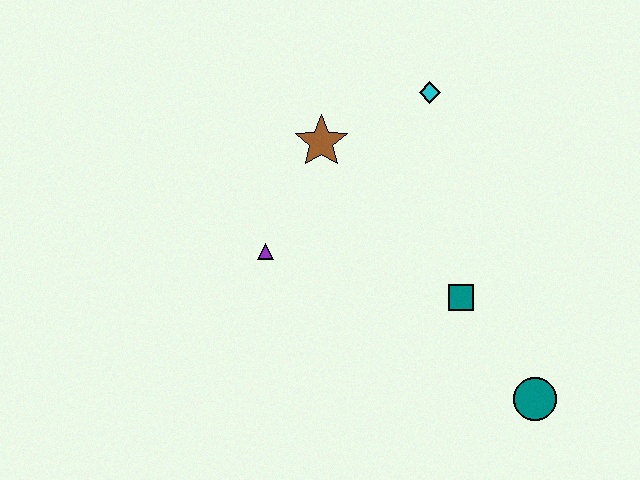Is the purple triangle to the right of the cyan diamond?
No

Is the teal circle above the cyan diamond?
No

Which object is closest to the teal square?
The teal circle is closest to the teal square.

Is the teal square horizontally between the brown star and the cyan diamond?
No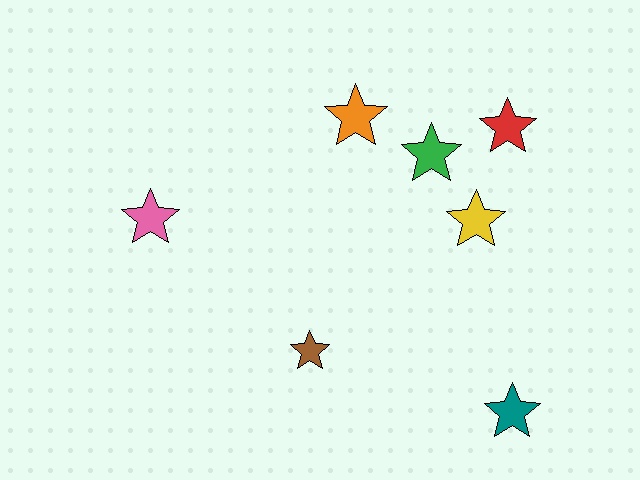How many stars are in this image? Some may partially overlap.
There are 7 stars.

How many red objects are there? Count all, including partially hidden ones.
There is 1 red object.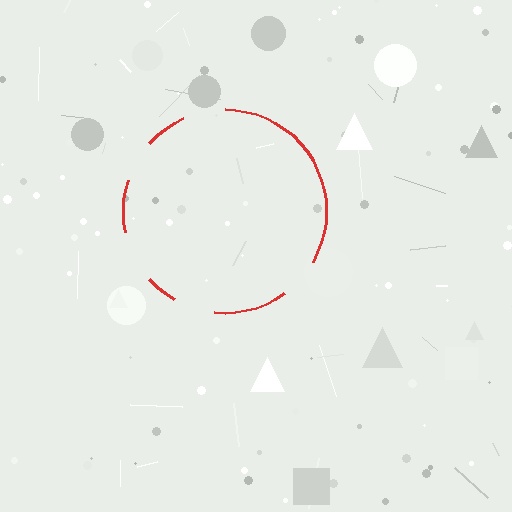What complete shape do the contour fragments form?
The contour fragments form a circle.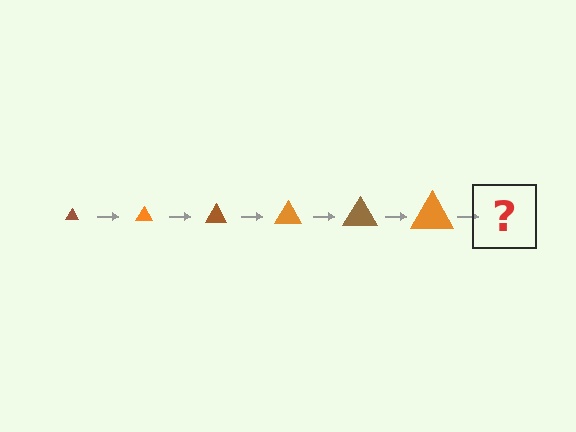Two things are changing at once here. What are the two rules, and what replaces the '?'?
The two rules are that the triangle grows larger each step and the color cycles through brown and orange. The '?' should be a brown triangle, larger than the previous one.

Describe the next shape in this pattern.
It should be a brown triangle, larger than the previous one.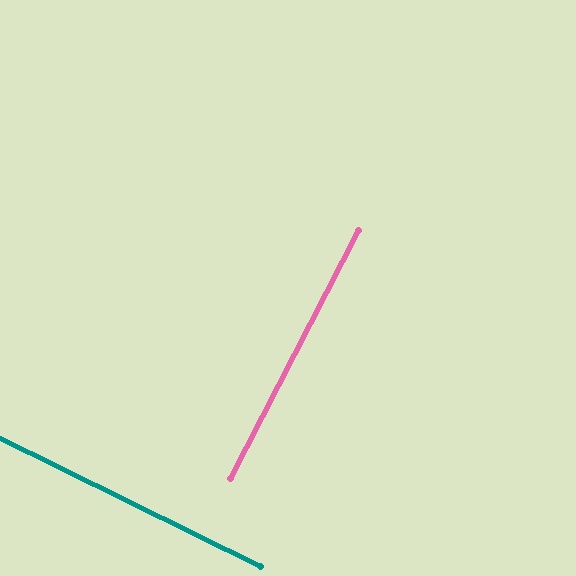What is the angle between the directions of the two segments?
Approximately 89 degrees.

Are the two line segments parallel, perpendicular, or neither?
Perpendicular — they meet at approximately 89°.